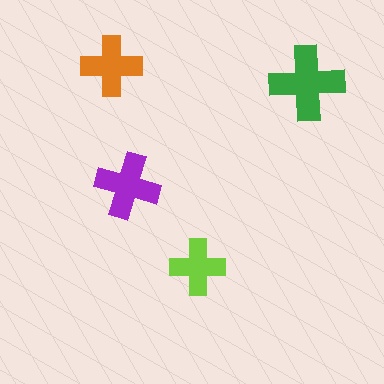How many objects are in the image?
There are 4 objects in the image.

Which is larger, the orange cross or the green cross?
The green one.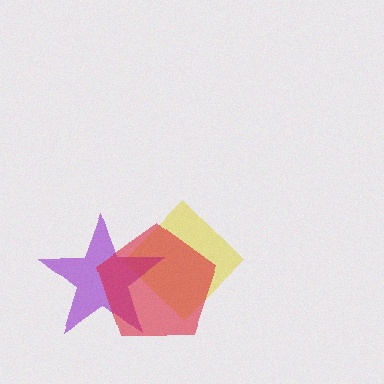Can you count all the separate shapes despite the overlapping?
Yes, there are 3 separate shapes.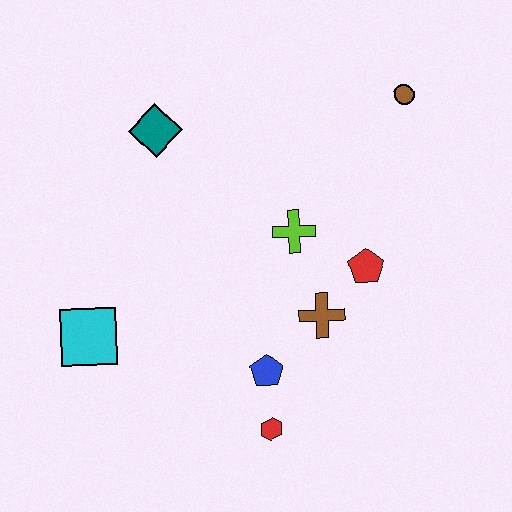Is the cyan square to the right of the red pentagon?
No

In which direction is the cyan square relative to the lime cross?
The cyan square is to the left of the lime cross.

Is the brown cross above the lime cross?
No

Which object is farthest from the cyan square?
The brown circle is farthest from the cyan square.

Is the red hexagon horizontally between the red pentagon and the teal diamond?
Yes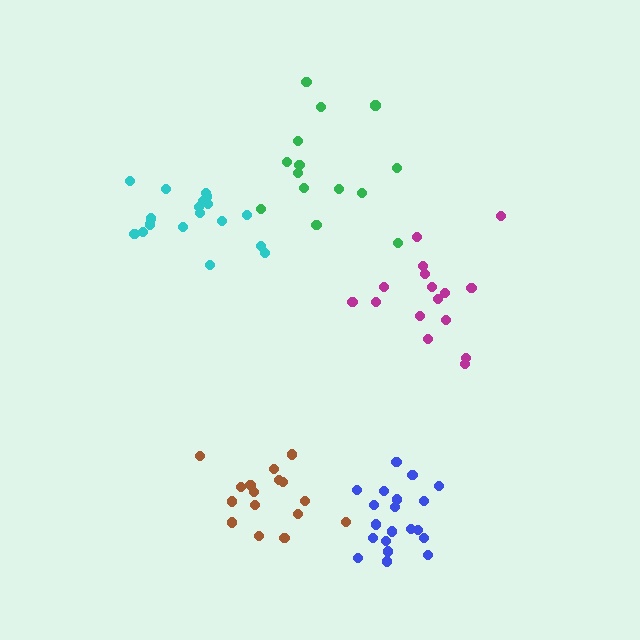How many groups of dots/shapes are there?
There are 5 groups.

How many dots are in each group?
Group 1: 14 dots, Group 2: 16 dots, Group 3: 19 dots, Group 4: 16 dots, Group 5: 20 dots (85 total).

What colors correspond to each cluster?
The clusters are colored: green, brown, cyan, magenta, blue.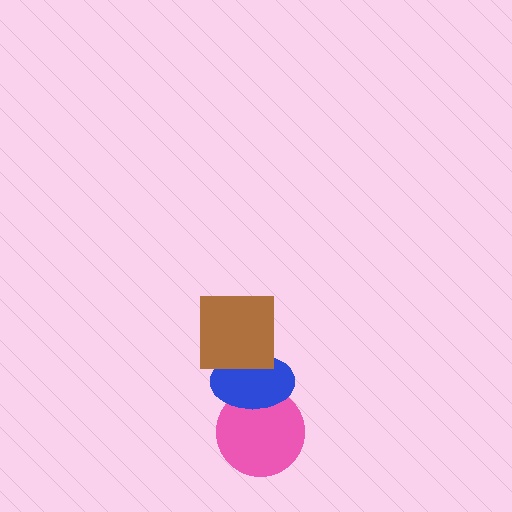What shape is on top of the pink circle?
The blue ellipse is on top of the pink circle.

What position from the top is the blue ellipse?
The blue ellipse is 2nd from the top.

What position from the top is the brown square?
The brown square is 1st from the top.